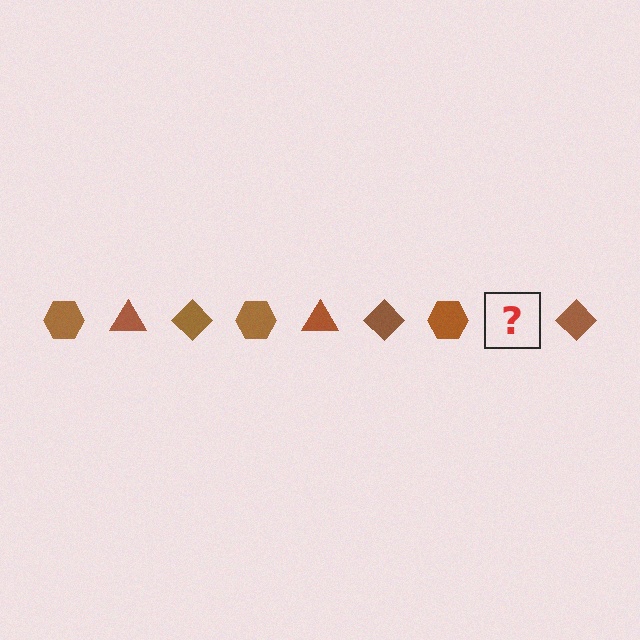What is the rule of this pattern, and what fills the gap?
The rule is that the pattern cycles through hexagon, triangle, diamond shapes in brown. The gap should be filled with a brown triangle.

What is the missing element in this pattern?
The missing element is a brown triangle.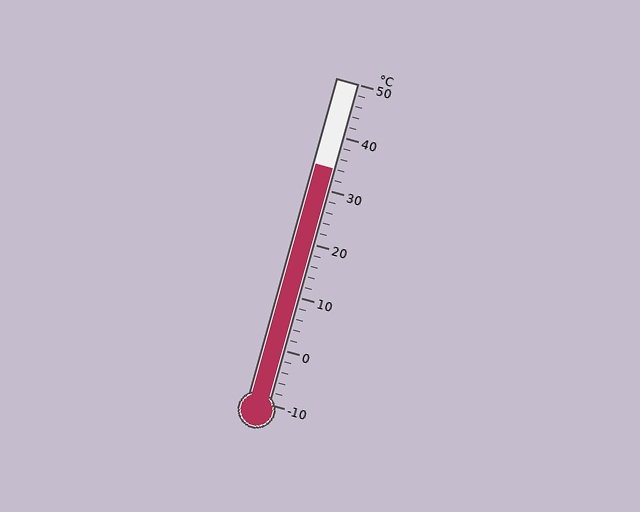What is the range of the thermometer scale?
The thermometer scale ranges from -10°C to 50°C.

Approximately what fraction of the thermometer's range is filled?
The thermometer is filled to approximately 75% of its range.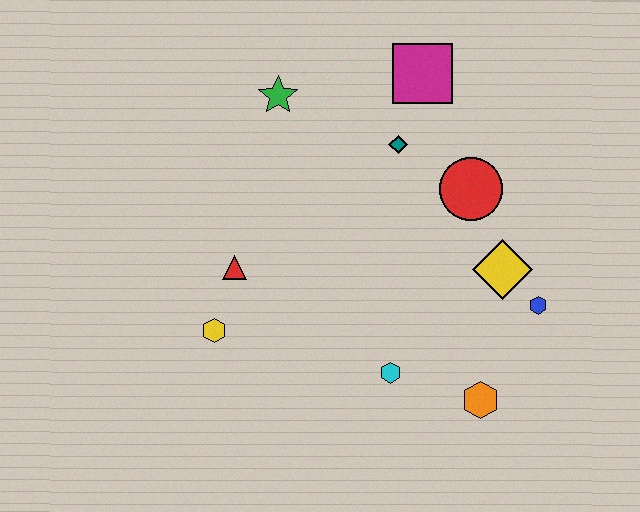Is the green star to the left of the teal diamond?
Yes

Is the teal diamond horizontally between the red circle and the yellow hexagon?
Yes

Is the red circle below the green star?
Yes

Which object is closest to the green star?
The teal diamond is closest to the green star.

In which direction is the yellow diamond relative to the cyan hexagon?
The yellow diamond is to the right of the cyan hexagon.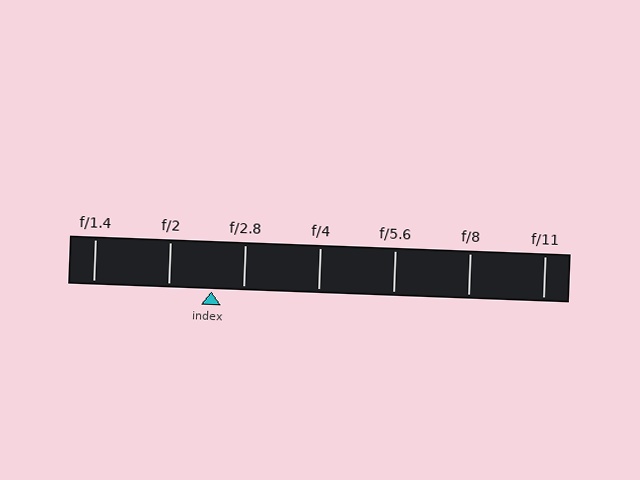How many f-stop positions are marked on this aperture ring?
There are 7 f-stop positions marked.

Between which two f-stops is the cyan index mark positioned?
The index mark is between f/2 and f/2.8.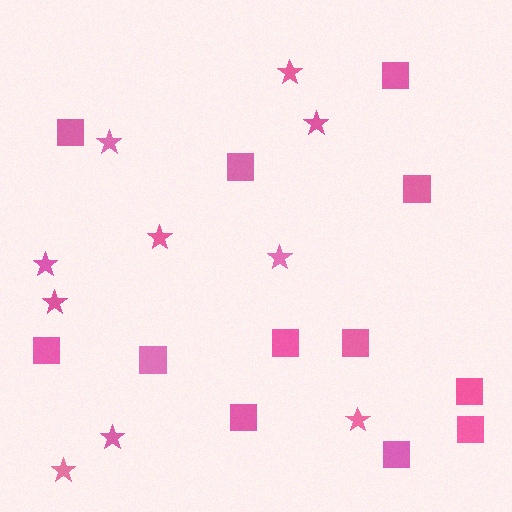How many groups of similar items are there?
There are 2 groups: one group of squares (12) and one group of stars (10).